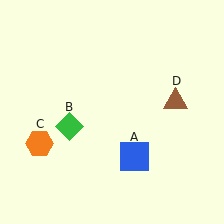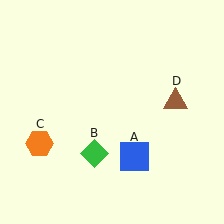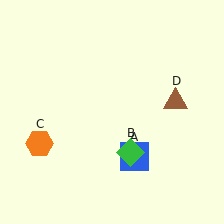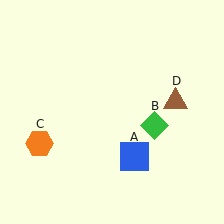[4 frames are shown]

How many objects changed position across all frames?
1 object changed position: green diamond (object B).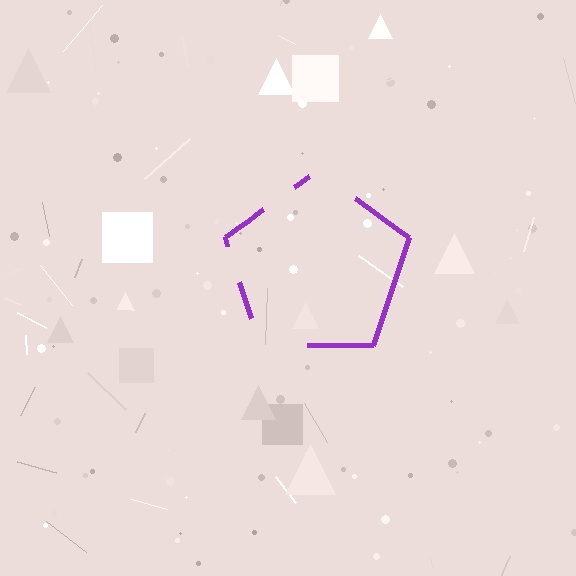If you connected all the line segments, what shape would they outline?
They would outline a pentagon.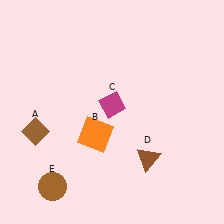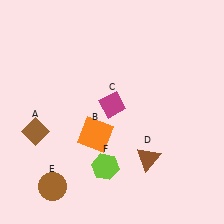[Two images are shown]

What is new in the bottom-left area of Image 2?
A lime hexagon (F) was added in the bottom-left area of Image 2.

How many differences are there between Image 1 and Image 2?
There is 1 difference between the two images.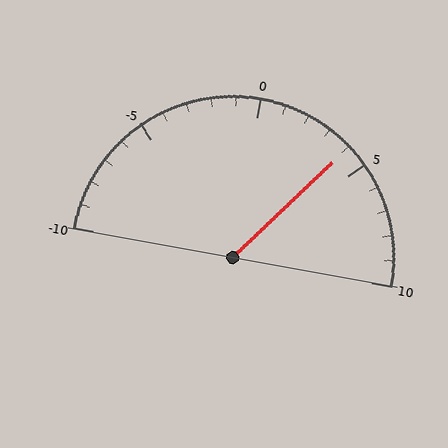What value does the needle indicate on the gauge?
The needle indicates approximately 4.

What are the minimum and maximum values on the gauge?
The gauge ranges from -10 to 10.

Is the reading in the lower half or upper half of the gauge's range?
The reading is in the upper half of the range (-10 to 10).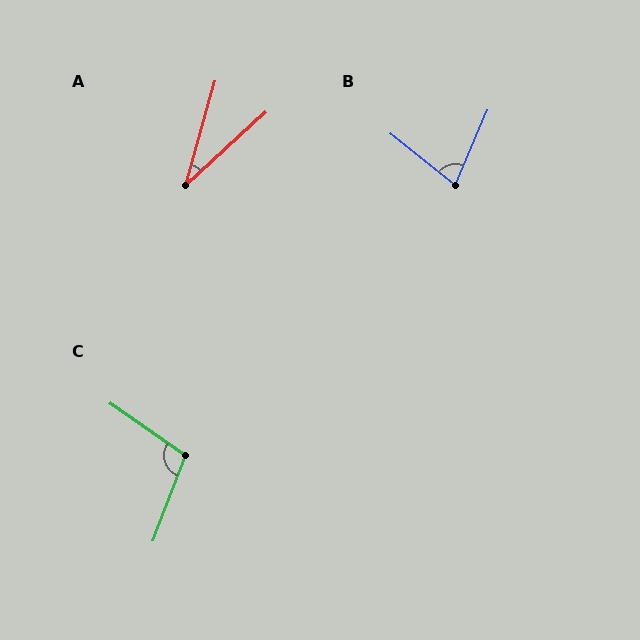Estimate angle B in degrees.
Approximately 75 degrees.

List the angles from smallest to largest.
A (32°), B (75°), C (104°).